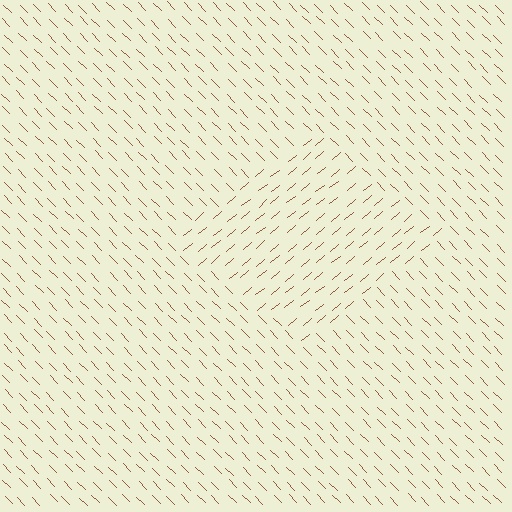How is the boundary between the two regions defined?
The boundary is defined purely by a change in line orientation (approximately 85 degrees difference). All lines are the same color and thickness.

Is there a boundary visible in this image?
Yes, there is a texture boundary formed by a change in line orientation.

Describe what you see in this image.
The image is filled with small brown line segments. A diamond region in the image has lines oriented differently from the surrounding lines, creating a visible texture boundary.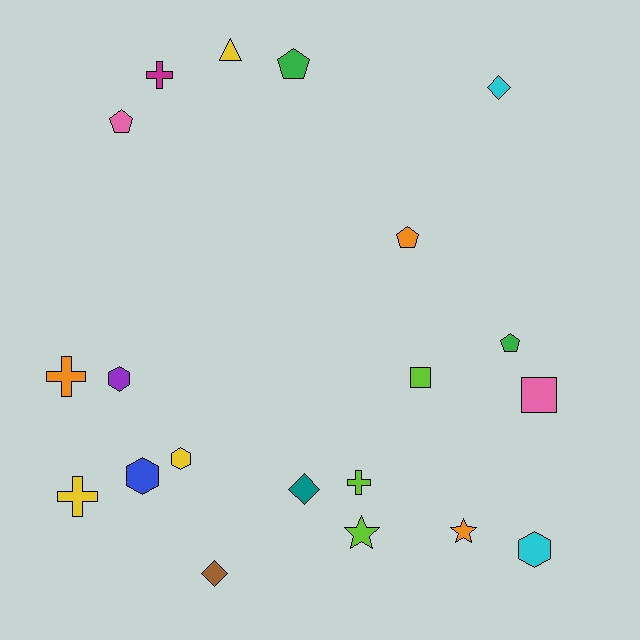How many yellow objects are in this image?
There are 3 yellow objects.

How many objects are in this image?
There are 20 objects.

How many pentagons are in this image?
There are 4 pentagons.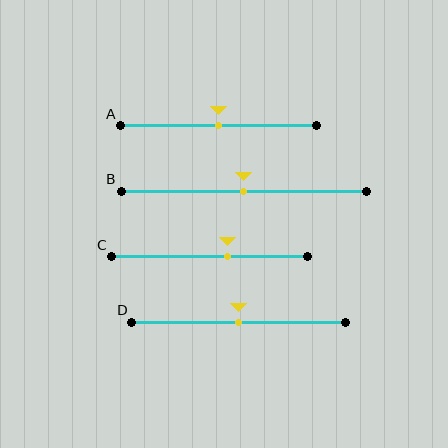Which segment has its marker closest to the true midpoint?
Segment A has its marker closest to the true midpoint.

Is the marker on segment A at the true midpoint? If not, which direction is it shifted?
Yes, the marker on segment A is at the true midpoint.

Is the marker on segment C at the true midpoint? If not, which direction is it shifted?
No, the marker on segment C is shifted to the right by about 9% of the segment length.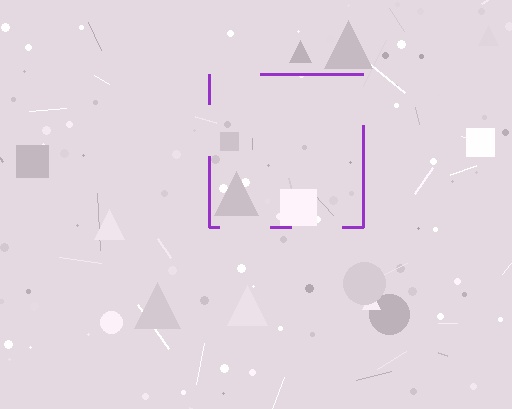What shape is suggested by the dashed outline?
The dashed outline suggests a square.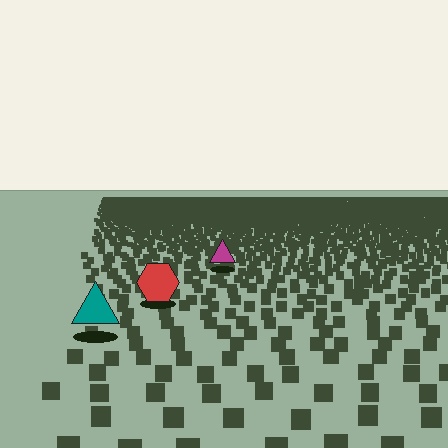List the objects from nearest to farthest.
From nearest to farthest: the teal triangle, the red hexagon, the magenta triangle.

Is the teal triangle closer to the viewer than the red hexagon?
Yes. The teal triangle is closer — you can tell from the texture gradient: the ground texture is coarser near it.